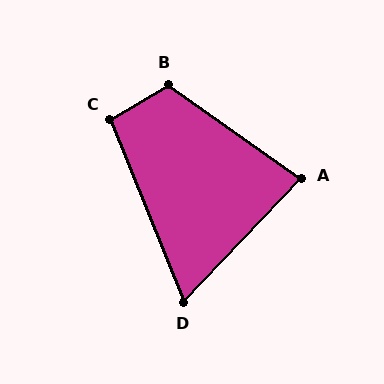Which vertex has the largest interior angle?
B, at approximately 114 degrees.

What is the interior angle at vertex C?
Approximately 98 degrees (obtuse).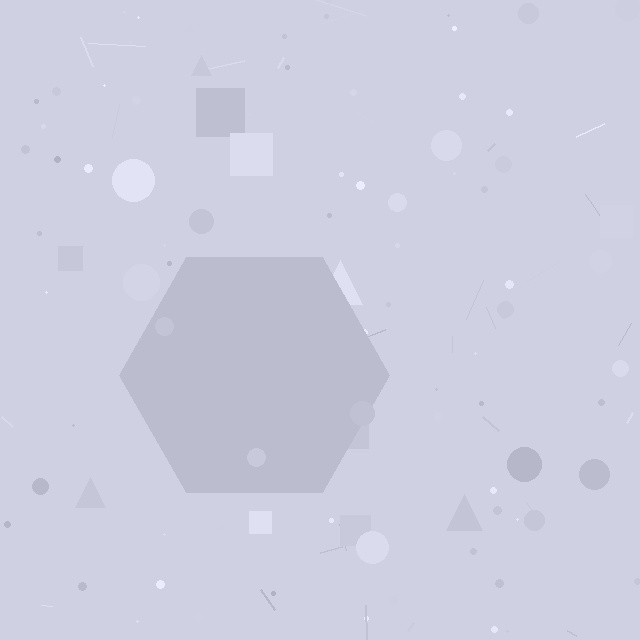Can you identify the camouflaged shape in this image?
The camouflaged shape is a hexagon.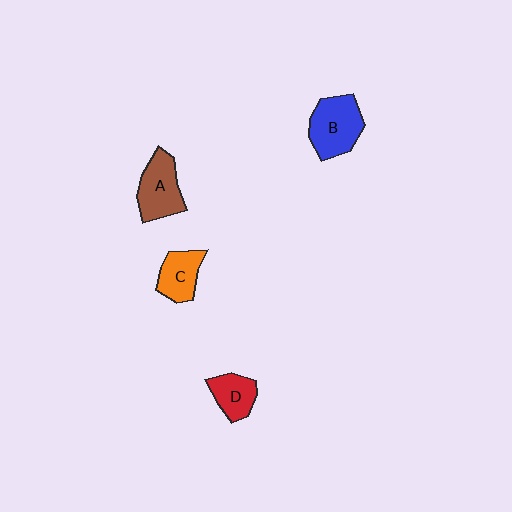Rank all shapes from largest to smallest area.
From largest to smallest: B (blue), A (brown), C (orange), D (red).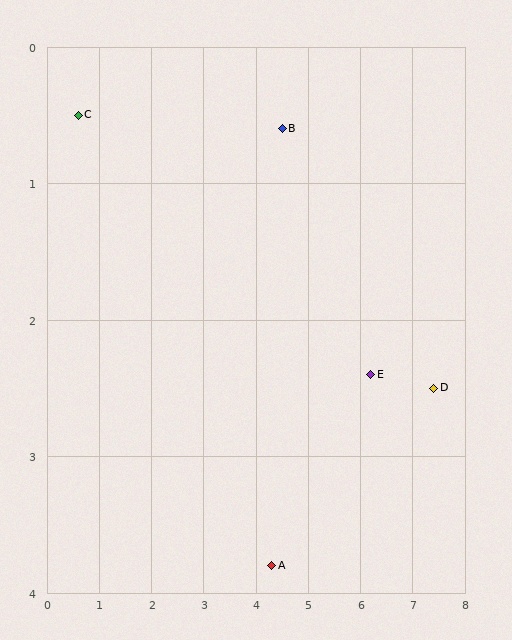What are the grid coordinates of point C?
Point C is at approximately (0.6, 0.5).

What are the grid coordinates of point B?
Point B is at approximately (4.5, 0.6).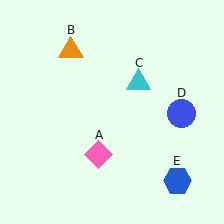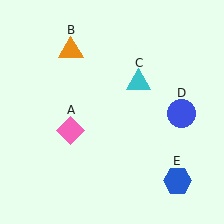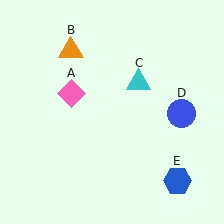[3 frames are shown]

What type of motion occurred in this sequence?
The pink diamond (object A) rotated clockwise around the center of the scene.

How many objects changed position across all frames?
1 object changed position: pink diamond (object A).